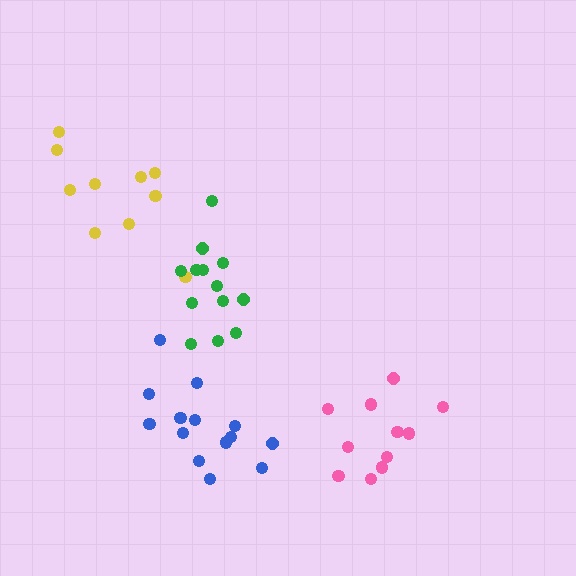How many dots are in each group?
Group 1: 11 dots, Group 2: 14 dots, Group 3: 10 dots, Group 4: 13 dots (48 total).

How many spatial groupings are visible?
There are 4 spatial groupings.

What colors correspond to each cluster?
The clusters are colored: pink, blue, yellow, green.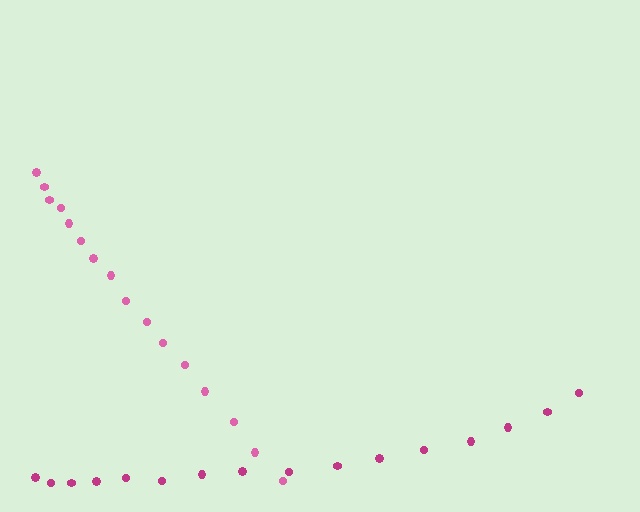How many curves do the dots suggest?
There are 2 distinct paths.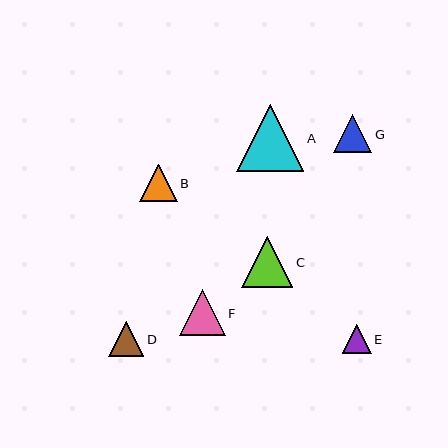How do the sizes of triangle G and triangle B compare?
Triangle G and triangle B are approximately the same size.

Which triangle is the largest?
Triangle A is the largest with a size of approximately 67 pixels.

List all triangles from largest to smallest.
From largest to smallest: A, C, F, G, B, D, E.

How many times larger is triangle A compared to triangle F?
Triangle A is approximately 1.5 times the size of triangle F.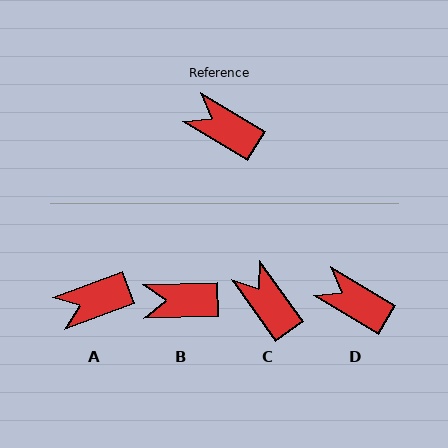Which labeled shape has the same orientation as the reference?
D.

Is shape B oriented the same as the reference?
No, it is off by about 32 degrees.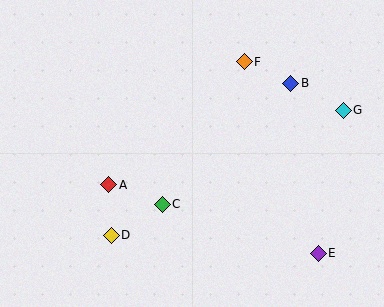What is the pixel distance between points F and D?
The distance between F and D is 219 pixels.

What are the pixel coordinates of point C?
Point C is at (162, 204).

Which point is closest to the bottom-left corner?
Point D is closest to the bottom-left corner.